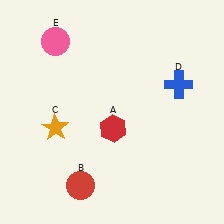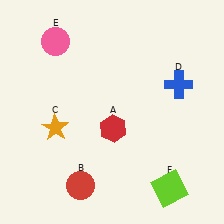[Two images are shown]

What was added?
A lime square (F) was added in Image 2.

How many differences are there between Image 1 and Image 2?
There is 1 difference between the two images.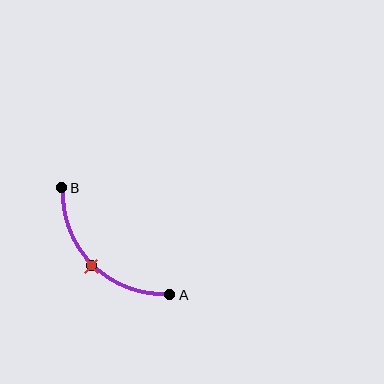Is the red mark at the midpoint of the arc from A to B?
Yes. The red mark lies on the arc at equal arc-length from both A and B — it is the arc midpoint.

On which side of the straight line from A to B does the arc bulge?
The arc bulges below and to the left of the straight line connecting A and B.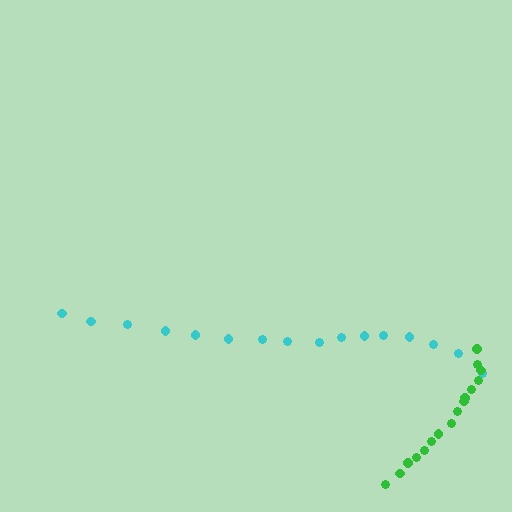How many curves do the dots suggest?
There are 2 distinct paths.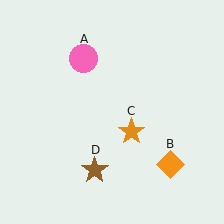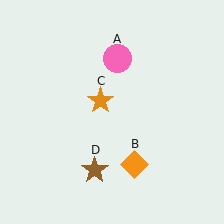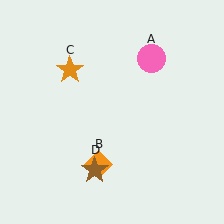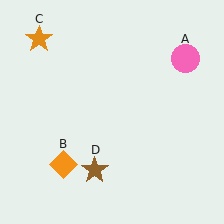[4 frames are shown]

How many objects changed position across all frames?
3 objects changed position: pink circle (object A), orange diamond (object B), orange star (object C).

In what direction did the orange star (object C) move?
The orange star (object C) moved up and to the left.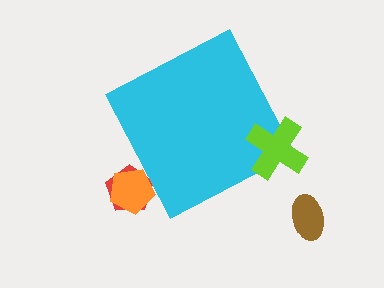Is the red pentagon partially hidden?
Yes, the red pentagon is partially hidden behind the cyan diamond.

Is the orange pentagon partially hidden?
Yes, the orange pentagon is partially hidden behind the cyan diamond.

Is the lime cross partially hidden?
No, the lime cross is fully visible.